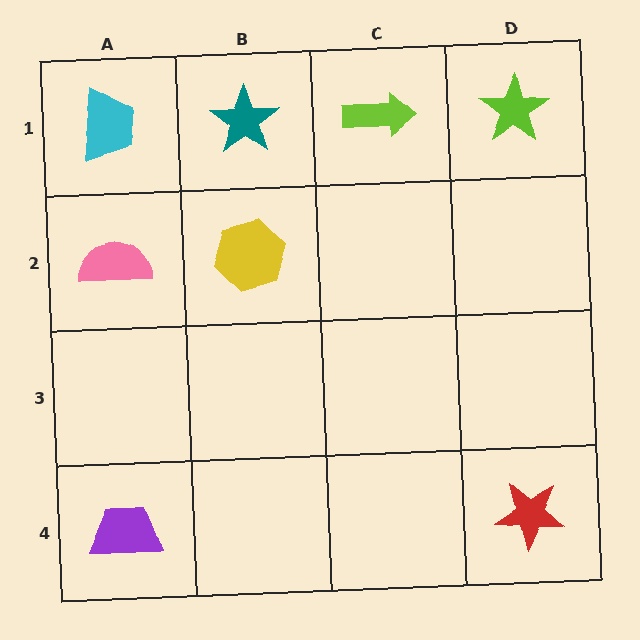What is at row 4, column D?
A red star.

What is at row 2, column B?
A yellow hexagon.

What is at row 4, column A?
A purple trapezoid.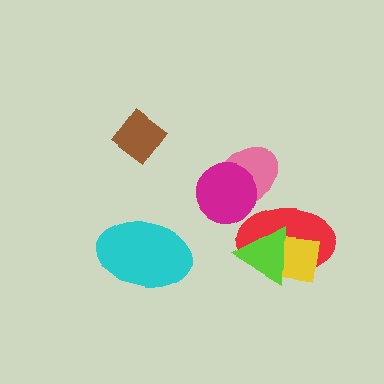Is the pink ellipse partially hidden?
Yes, it is partially covered by another shape.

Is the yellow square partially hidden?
Yes, it is partially covered by another shape.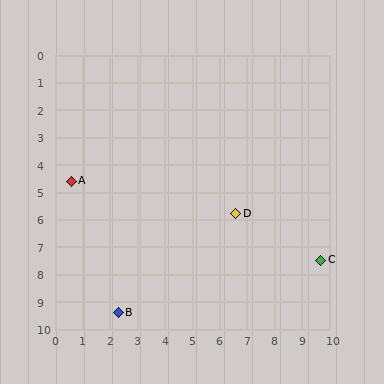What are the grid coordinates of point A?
Point A is at approximately (0.6, 4.6).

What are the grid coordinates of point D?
Point D is at approximately (6.6, 5.8).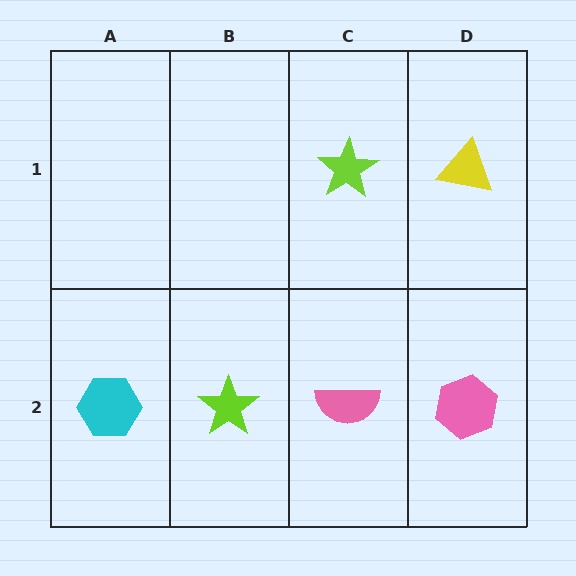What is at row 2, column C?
A pink semicircle.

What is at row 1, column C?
A lime star.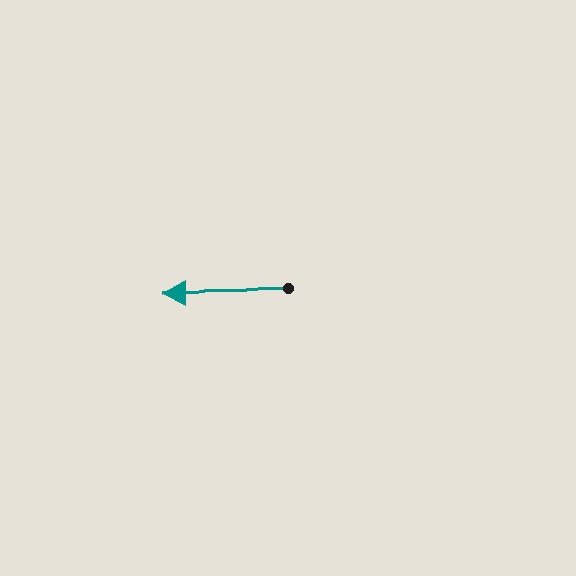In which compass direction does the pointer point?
West.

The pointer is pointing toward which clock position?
Roughly 9 o'clock.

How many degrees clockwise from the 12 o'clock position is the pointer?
Approximately 268 degrees.